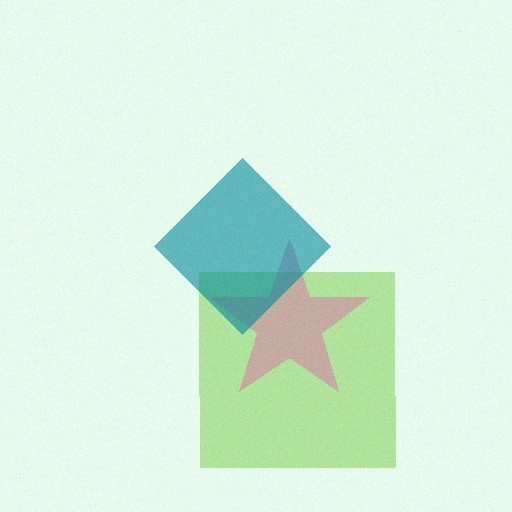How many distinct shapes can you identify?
There are 3 distinct shapes: a lime square, a pink star, a teal diamond.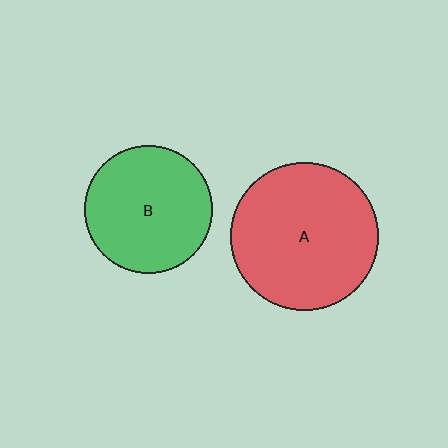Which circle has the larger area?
Circle A (red).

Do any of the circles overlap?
No, none of the circles overlap.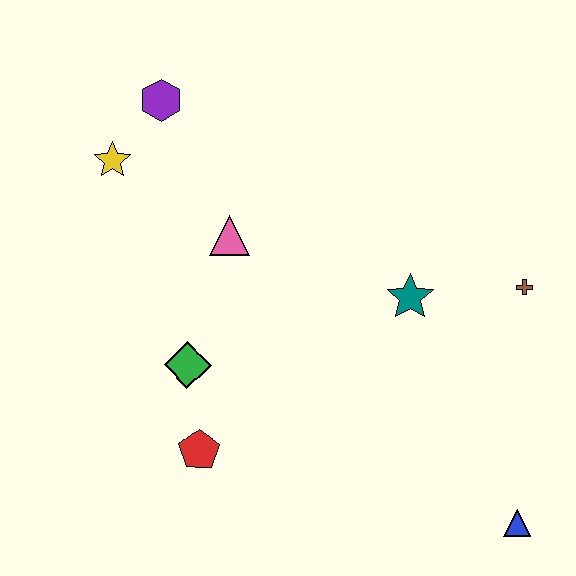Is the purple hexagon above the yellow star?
Yes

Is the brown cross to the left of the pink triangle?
No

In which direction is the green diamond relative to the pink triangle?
The green diamond is below the pink triangle.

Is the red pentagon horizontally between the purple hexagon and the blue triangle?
Yes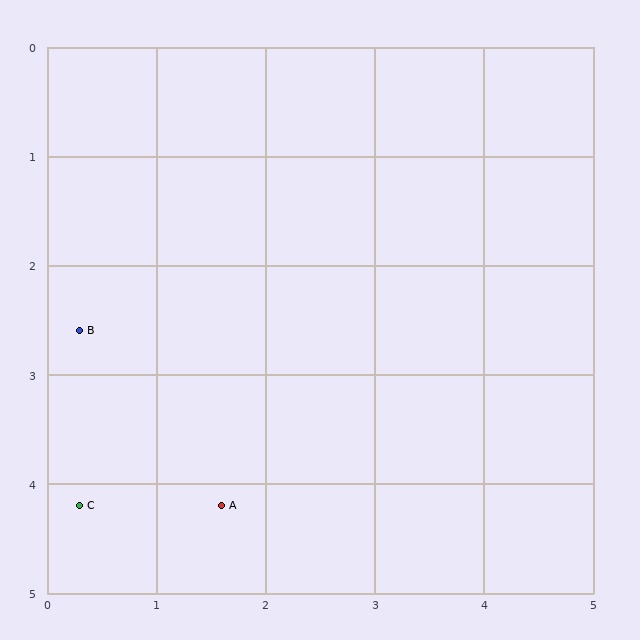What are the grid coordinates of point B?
Point B is at approximately (0.3, 2.6).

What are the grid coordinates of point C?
Point C is at approximately (0.3, 4.2).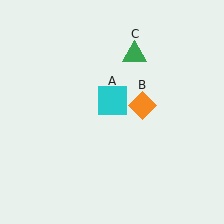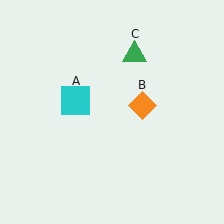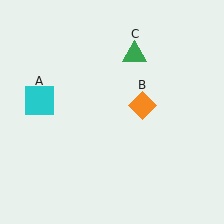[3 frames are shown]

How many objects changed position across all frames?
1 object changed position: cyan square (object A).